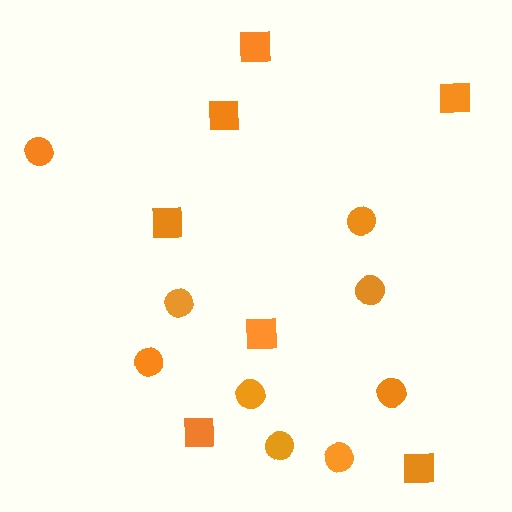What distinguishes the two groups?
There are 2 groups: one group of squares (7) and one group of circles (9).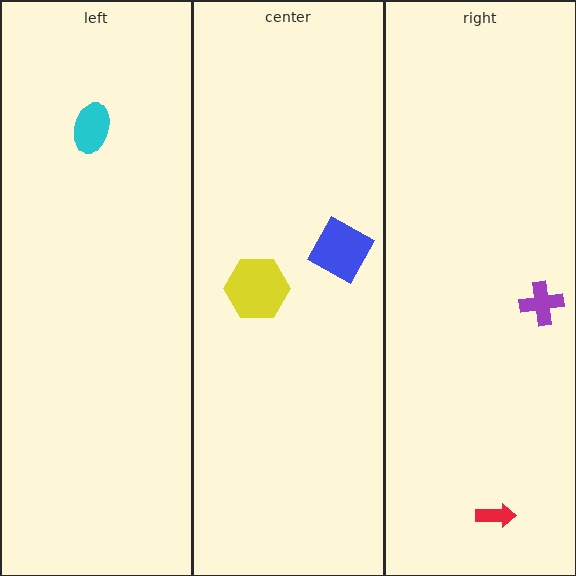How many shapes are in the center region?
2.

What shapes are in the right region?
The purple cross, the red arrow.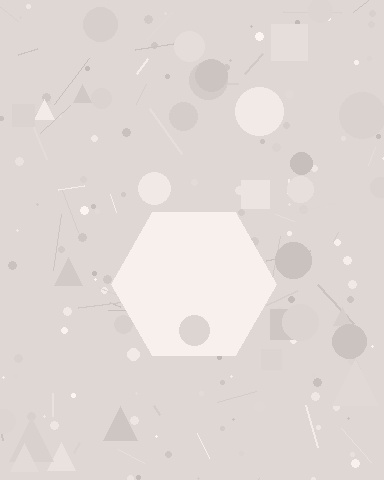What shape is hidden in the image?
A hexagon is hidden in the image.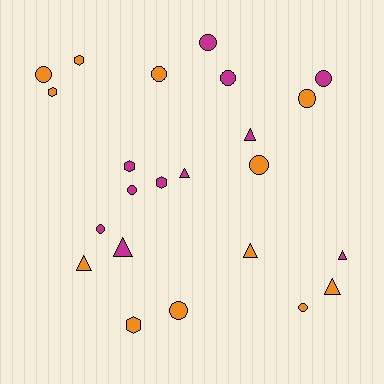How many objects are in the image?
There are 23 objects.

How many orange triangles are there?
There are 3 orange triangles.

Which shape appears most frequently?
Circle, with 11 objects.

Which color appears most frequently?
Orange, with 12 objects.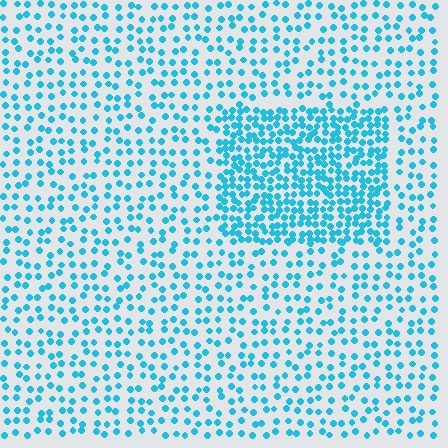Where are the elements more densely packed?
The elements are more densely packed inside the rectangle boundary.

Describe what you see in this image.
The image contains small cyan elements arranged at two different densities. A rectangle-shaped region is visible where the elements are more densely packed than the surrounding area.